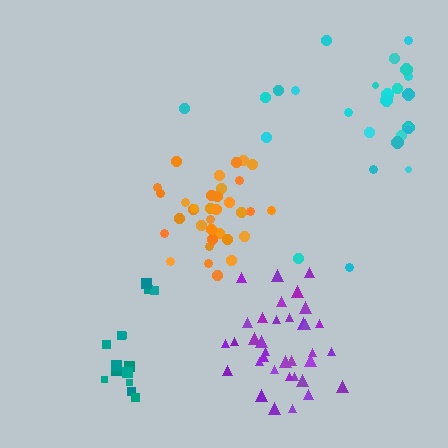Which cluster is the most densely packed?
Orange.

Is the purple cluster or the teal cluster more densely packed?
Purple.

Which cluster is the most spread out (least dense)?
Cyan.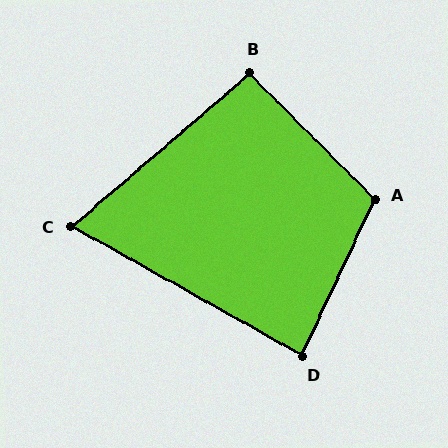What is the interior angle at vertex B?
Approximately 94 degrees (approximately right).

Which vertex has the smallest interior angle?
C, at approximately 70 degrees.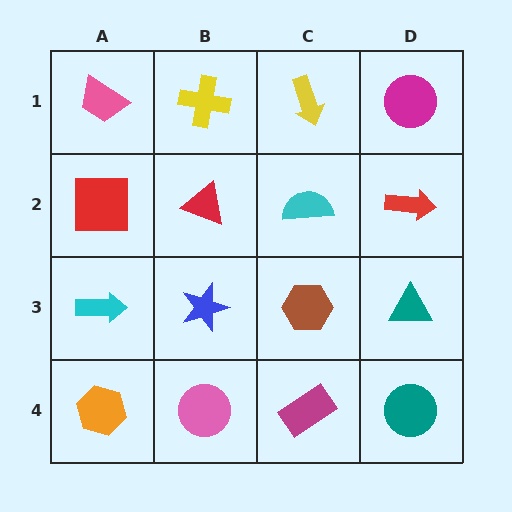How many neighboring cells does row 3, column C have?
4.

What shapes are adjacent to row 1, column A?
A red square (row 2, column A), a yellow cross (row 1, column B).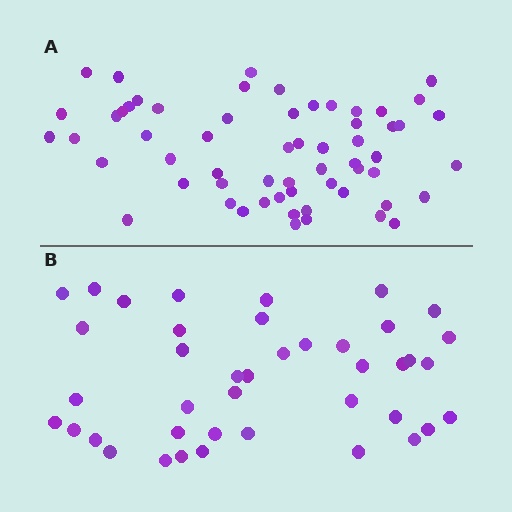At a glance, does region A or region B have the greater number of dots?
Region A (the top region) has more dots.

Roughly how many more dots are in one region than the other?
Region A has approximately 20 more dots than region B.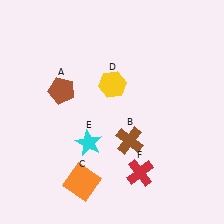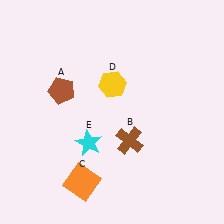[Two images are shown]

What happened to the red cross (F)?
The red cross (F) was removed in Image 2. It was in the bottom-right area of Image 1.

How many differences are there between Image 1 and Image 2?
There is 1 difference between the two images.